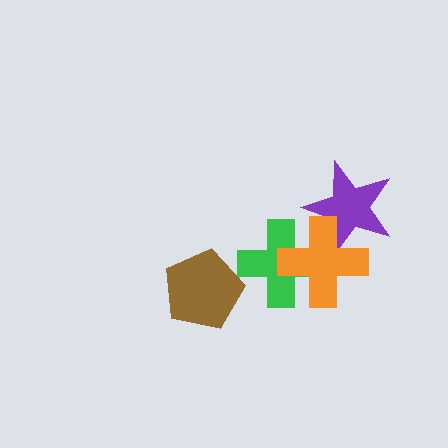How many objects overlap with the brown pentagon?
0 objects overlap with the brown pentagon.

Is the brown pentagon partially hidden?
No, no other shape covers it.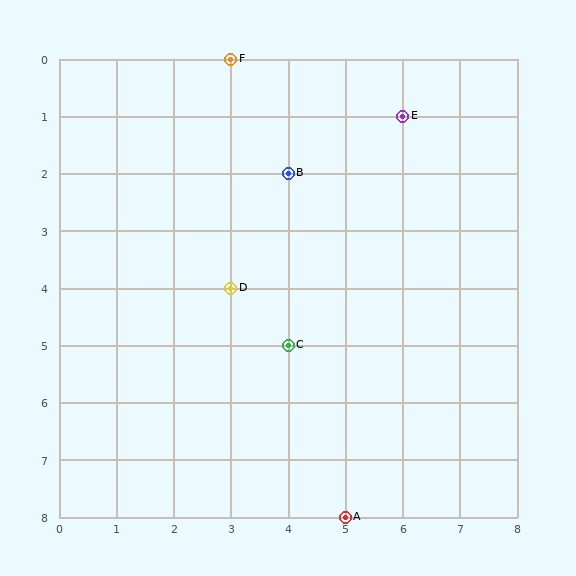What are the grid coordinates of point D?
Point D is at grid coordinates (3, 4).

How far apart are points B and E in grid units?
Points B and E are 2 columns and 1 row apart (about 2.2 grid units diagonally).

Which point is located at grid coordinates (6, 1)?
Point E is at (6, 1).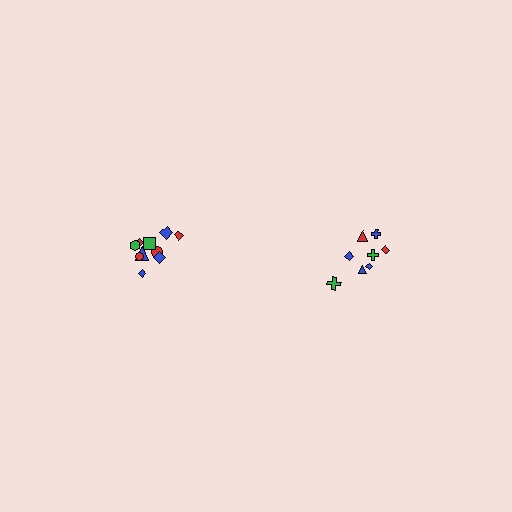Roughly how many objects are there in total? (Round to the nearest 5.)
Roughly 20 objects in total.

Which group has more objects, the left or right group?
The left group.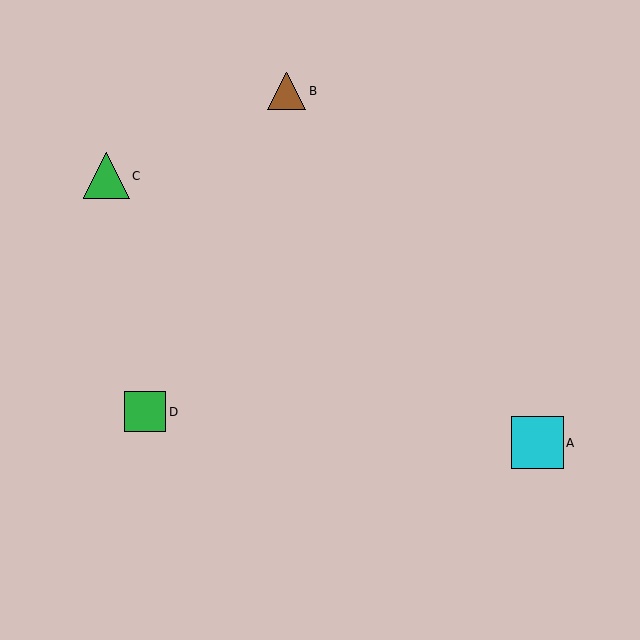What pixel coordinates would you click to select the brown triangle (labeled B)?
Click at (287, 91) to select the brown triangle B.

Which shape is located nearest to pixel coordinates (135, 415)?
The green square (labeled D) at (145, 412) is nearest to that location.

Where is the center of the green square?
The center of the green square is at (145, 412).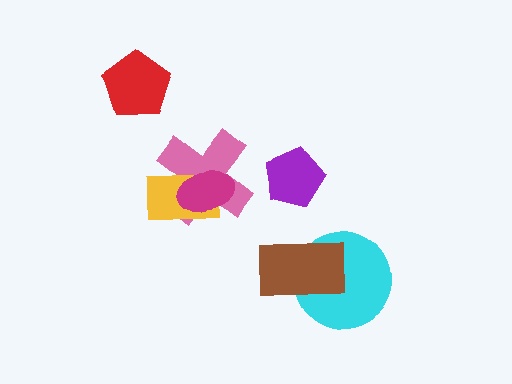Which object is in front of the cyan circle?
The brown rectangle is in front of the cyan circle.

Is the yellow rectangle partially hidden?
Yes, it is partially covered by another shape.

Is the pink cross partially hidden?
Yes, it is partially covered by another shape.